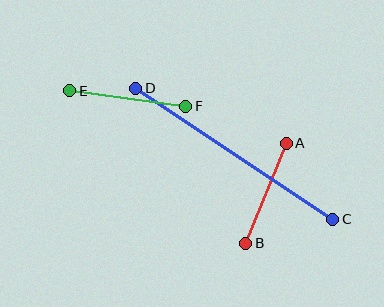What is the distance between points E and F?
The distance is approximately 117 pixels.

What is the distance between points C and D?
The distance is approximately 236 pixels.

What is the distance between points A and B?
The distance is approximately 108 pixels.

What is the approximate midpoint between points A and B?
The midpoint is at approximately (266, 193) pixels.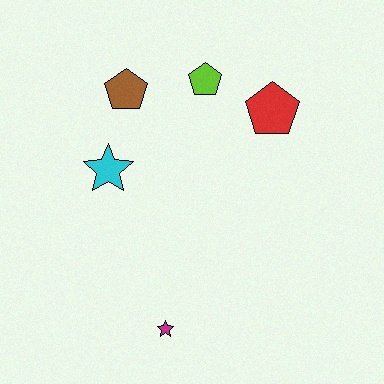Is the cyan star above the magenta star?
Yes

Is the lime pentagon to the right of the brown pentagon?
Yes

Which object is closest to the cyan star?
The brown pentagon is closest to the cyan star.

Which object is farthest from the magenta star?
The lime pentagon is farthest from the magenta star.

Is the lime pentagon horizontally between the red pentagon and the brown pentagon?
Yes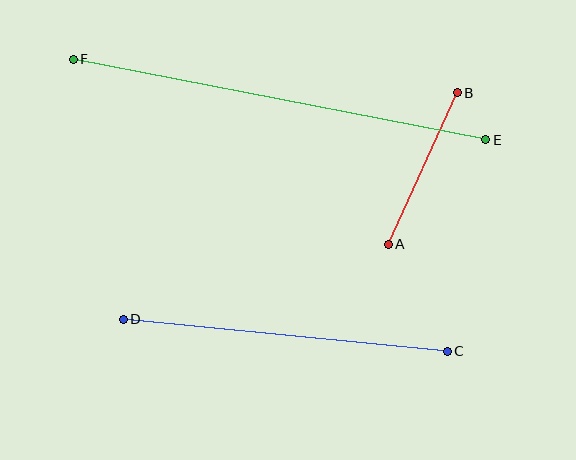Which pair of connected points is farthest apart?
Points E and F are farthest apart.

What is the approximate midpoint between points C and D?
The midpoint is at approximately (285, 335) pixels.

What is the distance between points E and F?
The distance is approximately 420 pixels.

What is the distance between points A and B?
The distance is approximately 167 pixels.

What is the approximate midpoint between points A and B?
The midpoint is at approximately (423, 168) pixels.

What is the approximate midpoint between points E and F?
The midpoint is at approximately (279, 99) pixels.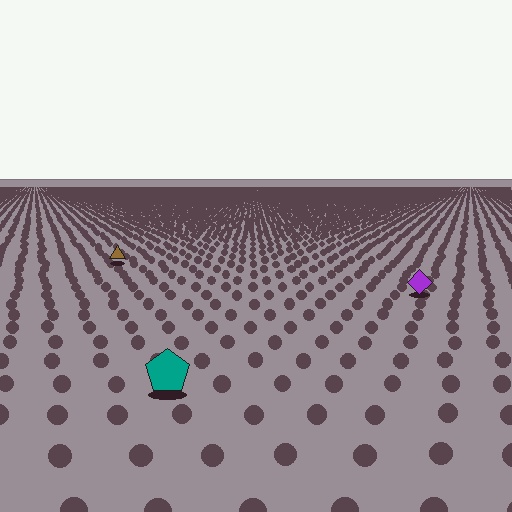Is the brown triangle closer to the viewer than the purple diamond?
No. The purple diamond is closer — you can tell from the texture gradient: the ground texture is coarser near it.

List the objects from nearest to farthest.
From nearest to farthest: the teal pentagon, the purple diamond, the brown triangle.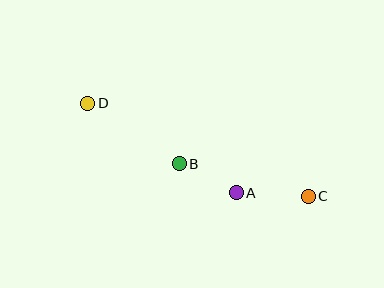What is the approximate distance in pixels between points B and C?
The distance between B and C is approximately 133 pixels.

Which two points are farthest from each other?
Points C and D are farthest from each other.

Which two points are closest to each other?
Points A and B are closest to each other.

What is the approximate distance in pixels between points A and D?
The distance between A and D is approximately 174 pixels.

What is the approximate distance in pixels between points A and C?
The distance between A and C is approximately 72 pixels.